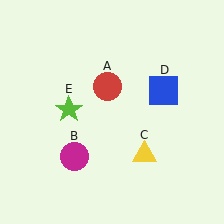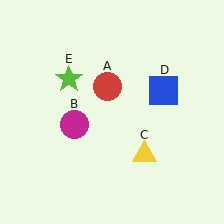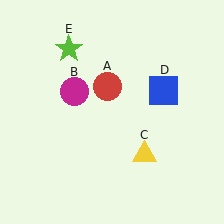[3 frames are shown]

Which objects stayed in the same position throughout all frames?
Red circle (object A) and yellow triangle (object C) and blue square (object D) remained stationary.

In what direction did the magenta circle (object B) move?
The magenta circle (object B) moved up.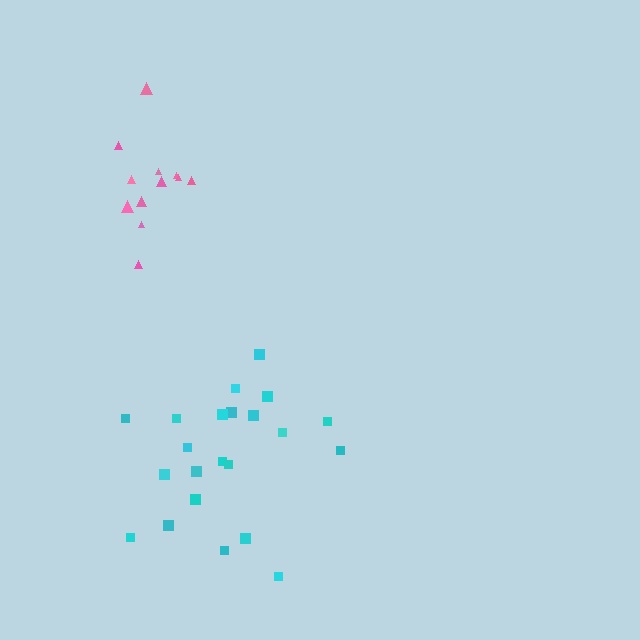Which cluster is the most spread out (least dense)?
Cyan.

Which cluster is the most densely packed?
Pink.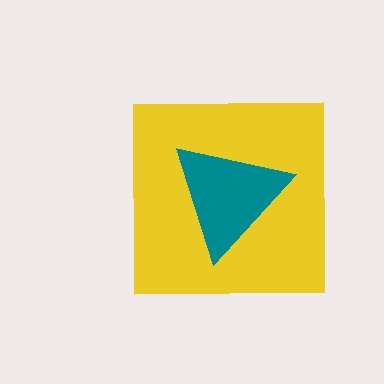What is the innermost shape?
The teal triangle.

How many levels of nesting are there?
2.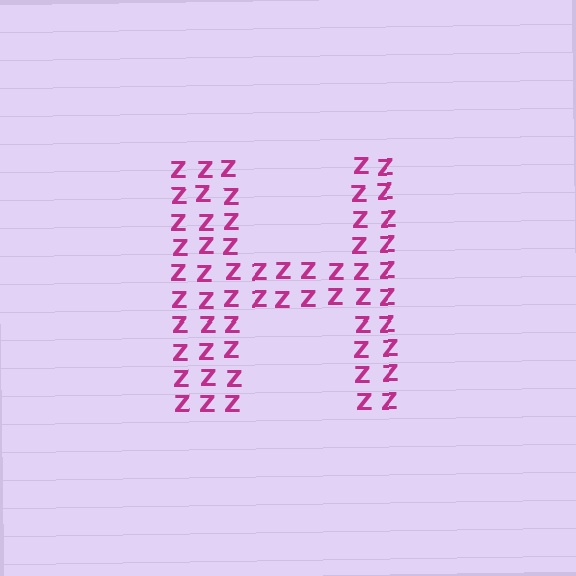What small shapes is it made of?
It is made of small letter Z's.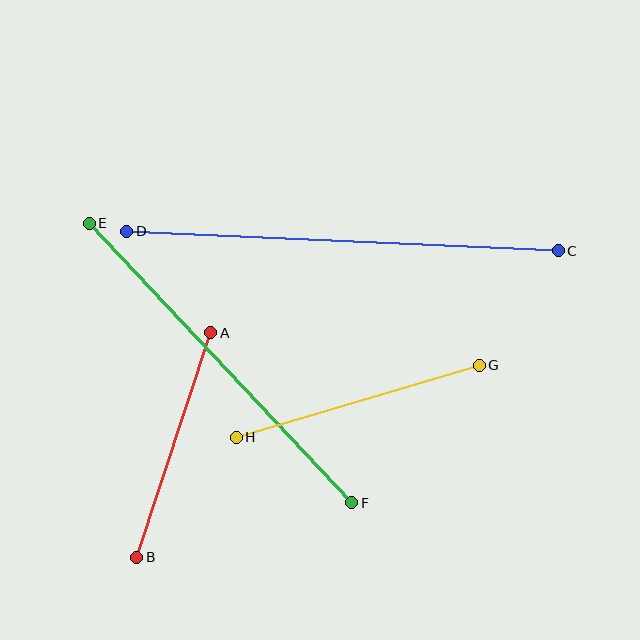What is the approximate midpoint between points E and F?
The midpoint is at approximately (220, 363) pixels.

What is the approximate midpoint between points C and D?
The midpoint is at approximately (342, 241) pixels.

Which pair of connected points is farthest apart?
Points C and D are farthest apart.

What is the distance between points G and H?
The distance is approximately 253 pixels.